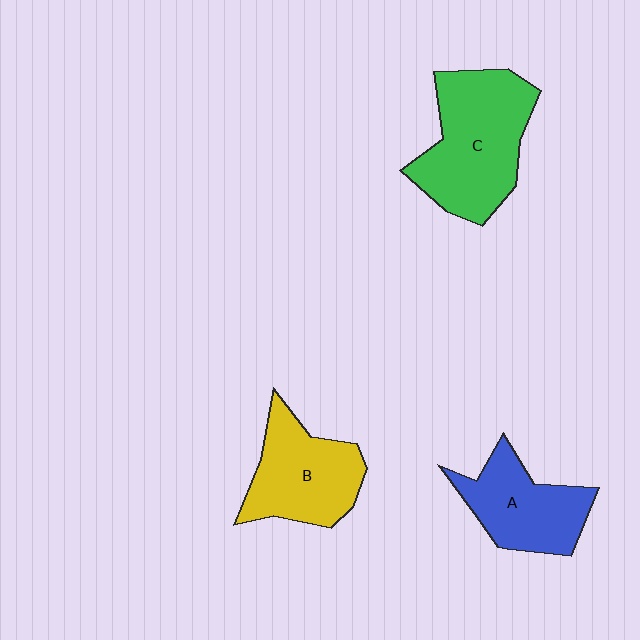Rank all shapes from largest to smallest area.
From largest to smallest: C (green), B (yellow), A (blue).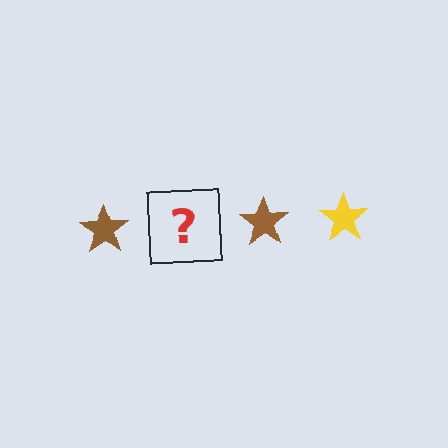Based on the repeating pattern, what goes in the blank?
The blank should be a yellow star.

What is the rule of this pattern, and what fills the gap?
The rule is that the pattern cycles through brown, yellow stars. The gap should be filled with a yellow star.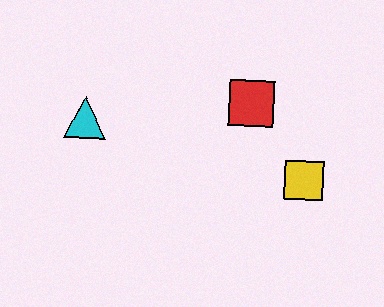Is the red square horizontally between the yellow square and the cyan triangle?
Yes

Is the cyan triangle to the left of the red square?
Yes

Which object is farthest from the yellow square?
The cyan triangle is farthest from the yellow square.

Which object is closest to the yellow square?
The red square is closest to the yellow square.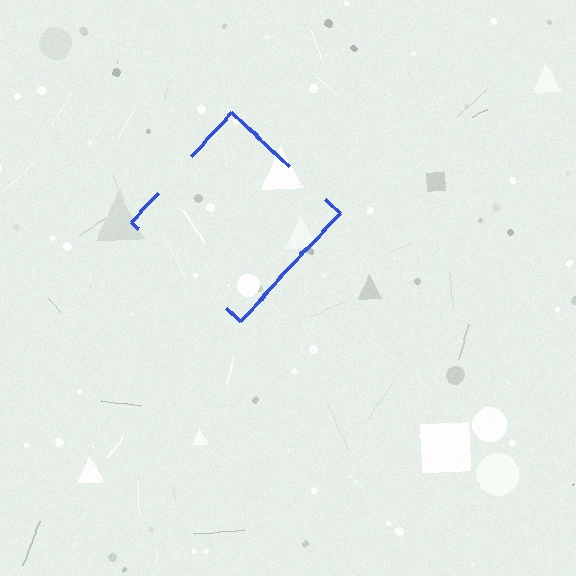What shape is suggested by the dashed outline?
The dashed outline suggests a diamond.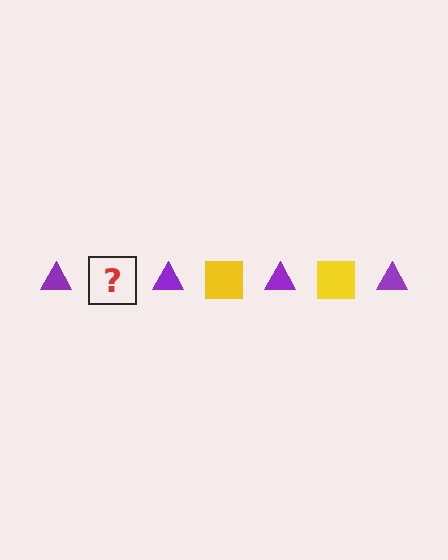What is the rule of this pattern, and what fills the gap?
The rule is that the pattern alternates between purple triangle and yellow square. The gap should be filled with a yellow square.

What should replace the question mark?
The question mark should be replaced with a yellow square.